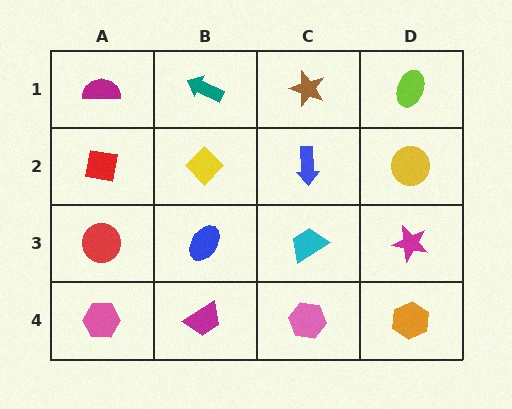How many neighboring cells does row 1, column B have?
3.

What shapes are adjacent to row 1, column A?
A red square (row 2, column A), a teal arrow (row 1, column B).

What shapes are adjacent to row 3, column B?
A yellow diamond (row 2, column B), a magenta trapezoid (row 4, column B), a red circle (row 3, column A), a cyan trapezoid (row 3, column C).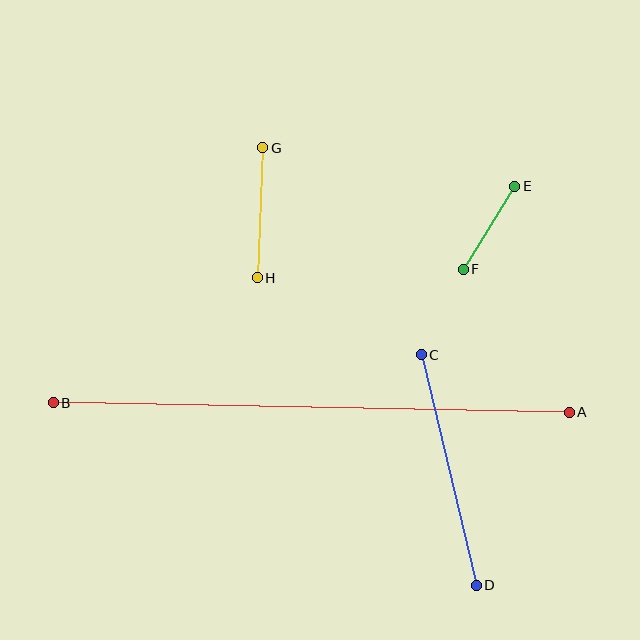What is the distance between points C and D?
The distance is approximately 237 pixels.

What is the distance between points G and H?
The distance is approximately 131 pixels.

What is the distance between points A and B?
The distance is approximately 516 pixels.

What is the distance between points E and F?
The distance is approximately 97 pixels.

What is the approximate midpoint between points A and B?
The midpoint is at approximately (311, 408) pixels.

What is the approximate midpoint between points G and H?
The midpoint is at approximately (260, 213) pixels.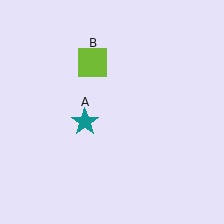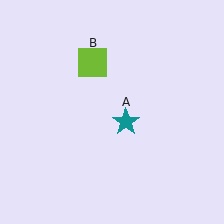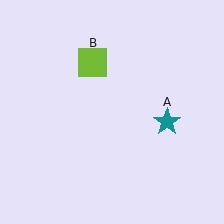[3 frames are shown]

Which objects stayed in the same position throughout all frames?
Lime square (object B) remained stationary.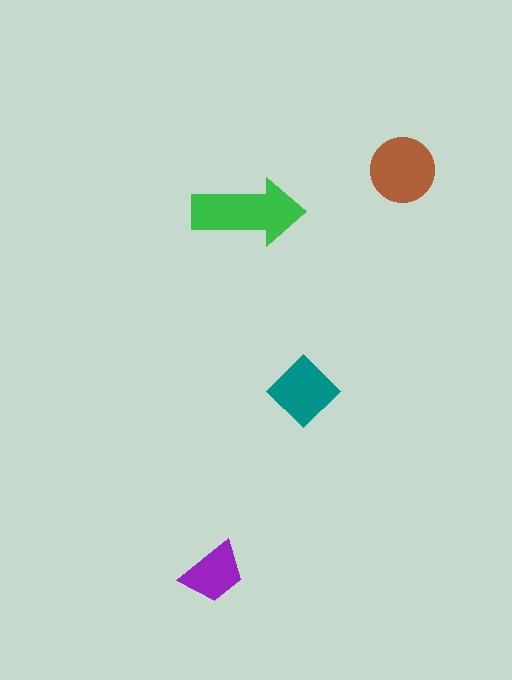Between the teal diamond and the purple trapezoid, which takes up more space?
The teal diamond.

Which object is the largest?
The green arrow.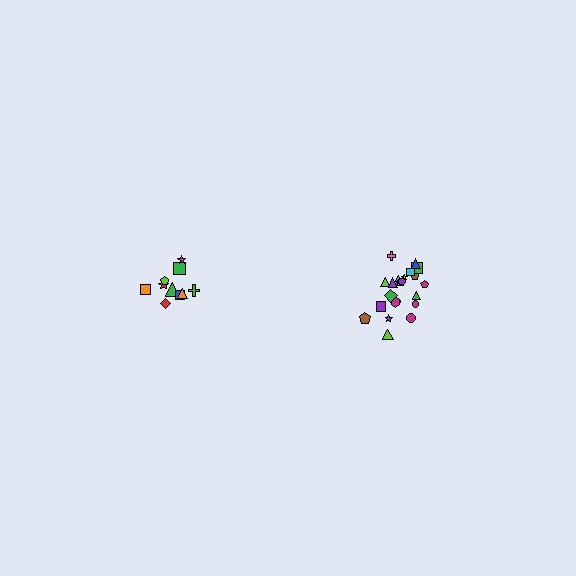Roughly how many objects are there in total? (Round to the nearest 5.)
Roughly 30 objects in total.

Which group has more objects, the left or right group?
The right group.